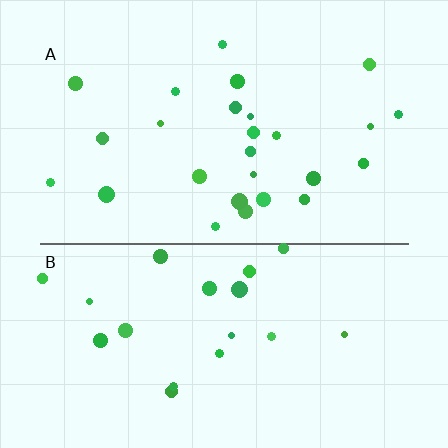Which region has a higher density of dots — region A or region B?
A (the top).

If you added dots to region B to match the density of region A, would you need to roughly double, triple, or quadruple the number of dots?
Approximately double.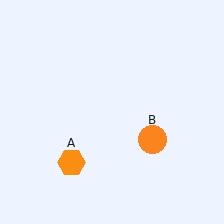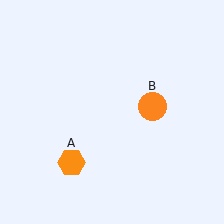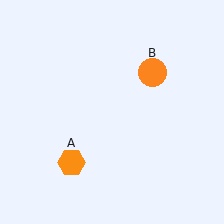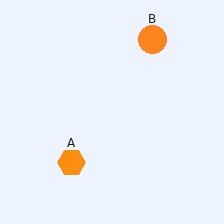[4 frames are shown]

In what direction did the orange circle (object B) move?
The orange circle (object B) moved up.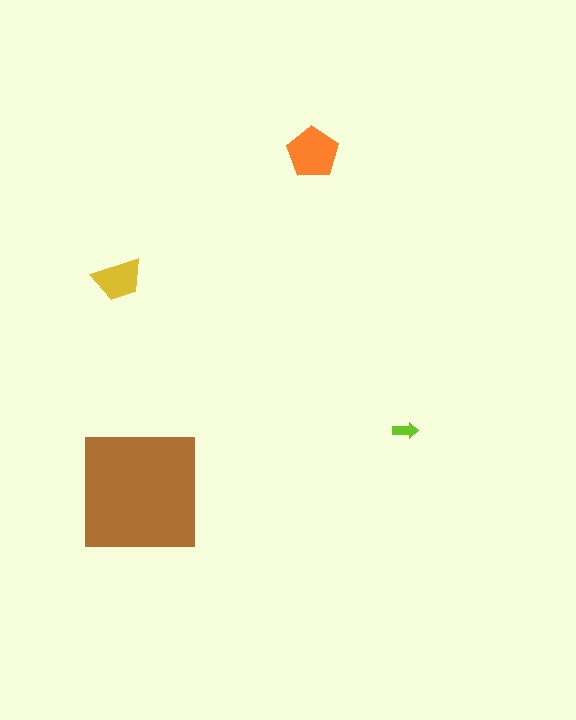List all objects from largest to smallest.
The brown square, the orange pentagon, the yellow trapezoid, the lime arrow.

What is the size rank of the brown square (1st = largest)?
1st.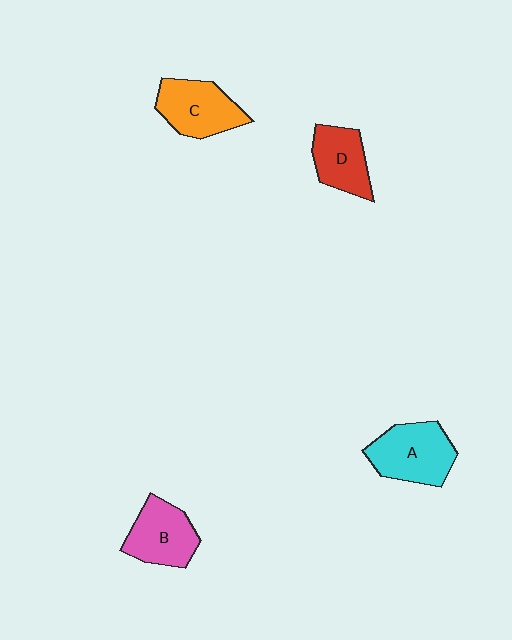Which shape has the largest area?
Shape A (cyan).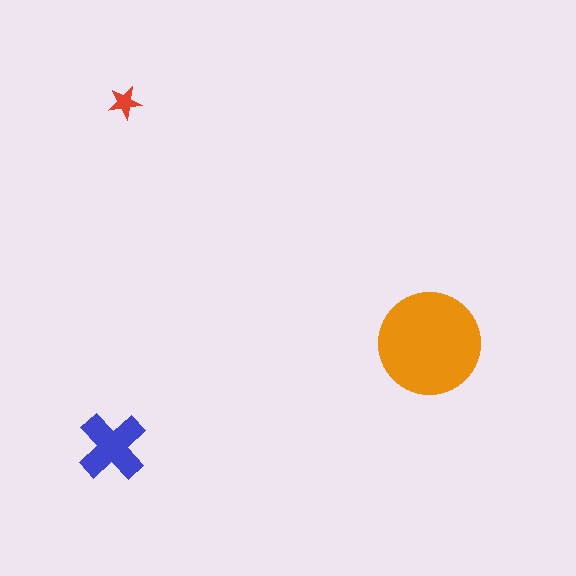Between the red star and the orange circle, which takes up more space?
The orange circle.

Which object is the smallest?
The red star.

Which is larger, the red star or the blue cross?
The blue cross.